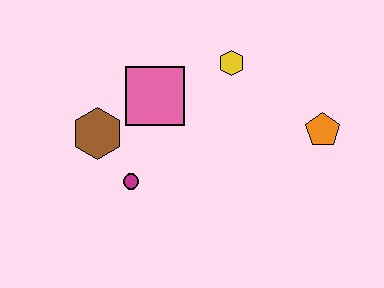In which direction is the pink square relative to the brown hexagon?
The pink square is to the right of the brown hexagon.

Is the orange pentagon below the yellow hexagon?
Yes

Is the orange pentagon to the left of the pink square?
No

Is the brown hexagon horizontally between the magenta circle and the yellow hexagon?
No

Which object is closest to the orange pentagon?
The yellow hexagon is closest to the orange pentagon.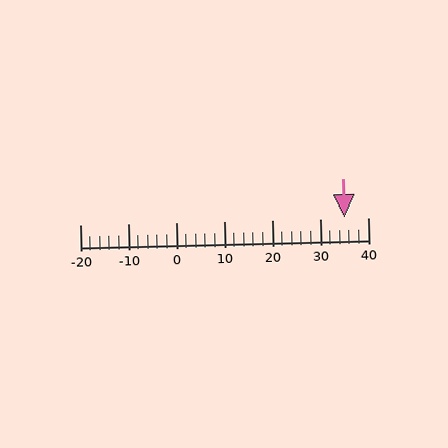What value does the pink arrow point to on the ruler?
The pink arrow points to approximately 35.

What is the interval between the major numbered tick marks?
The major tick marks are spaced 10 units apart.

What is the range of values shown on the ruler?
The ruler shows values from -20 to 40.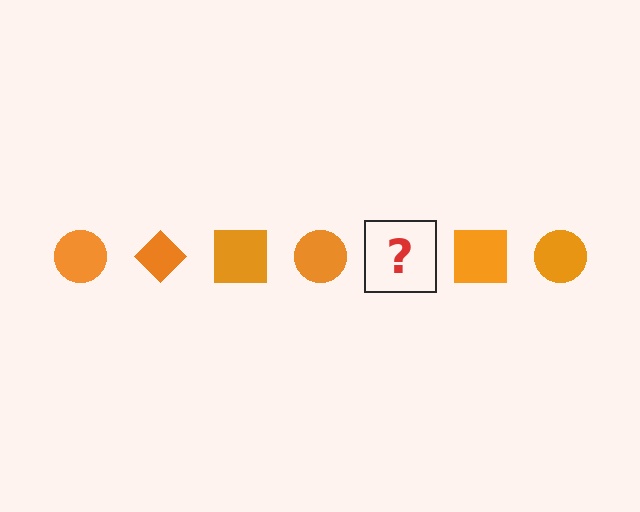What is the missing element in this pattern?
The missing element is an orange diamond.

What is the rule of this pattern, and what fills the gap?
The rule is that the pattern cycles through circle, diamond, square shapes in orange. The gap should be filled with an orange diamond.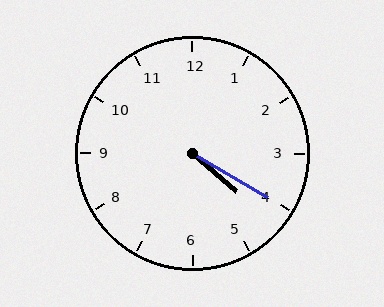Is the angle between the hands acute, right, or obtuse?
It is acute.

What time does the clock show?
4:20.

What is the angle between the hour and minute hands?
Approximately 10 degrees.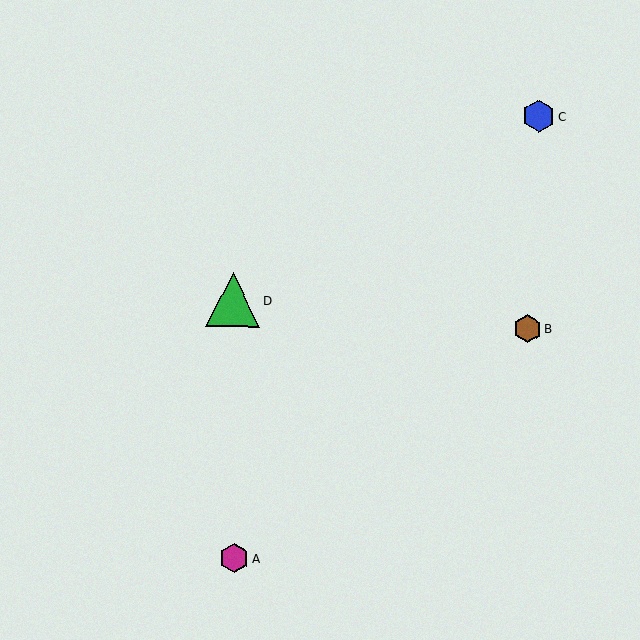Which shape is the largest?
The green triangle (labeled D) is the largest.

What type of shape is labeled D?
Shape D is a green triangle.